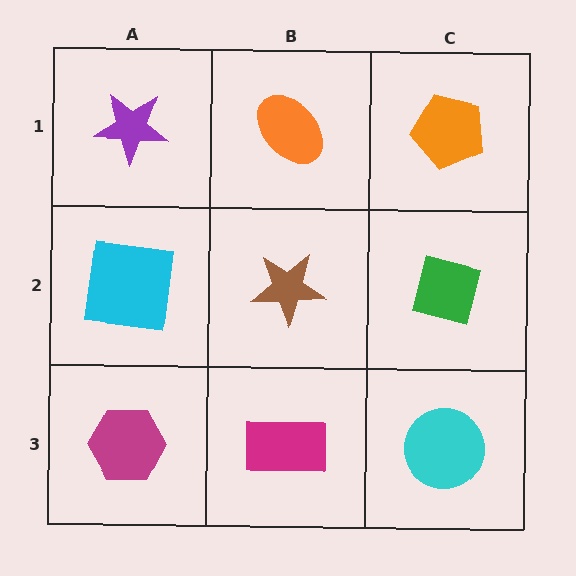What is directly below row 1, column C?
A green square.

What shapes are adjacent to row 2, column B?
An orange ellipse (row 1, column B), a magenta rectangle (row 3, column B), a cyan square (row 2, column A), a green square (row 2, column C).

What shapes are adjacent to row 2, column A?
A purple star (row 1, column A), a magenta hexagon (row 3, column A), a brown star (row 2, column B).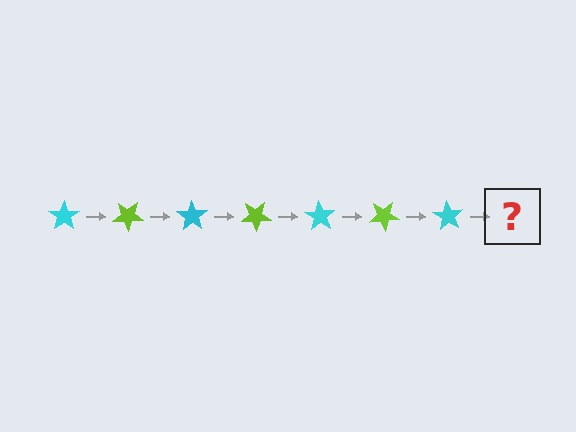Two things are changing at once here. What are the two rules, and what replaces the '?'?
The two rules are that it rotates 35 degrees each step and the color cycles through cyan and lime. The '?' should be a lime star, rotated 245 degrees from the start.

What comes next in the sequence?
The next element should be a lime star, rotated 245 degrees from the start.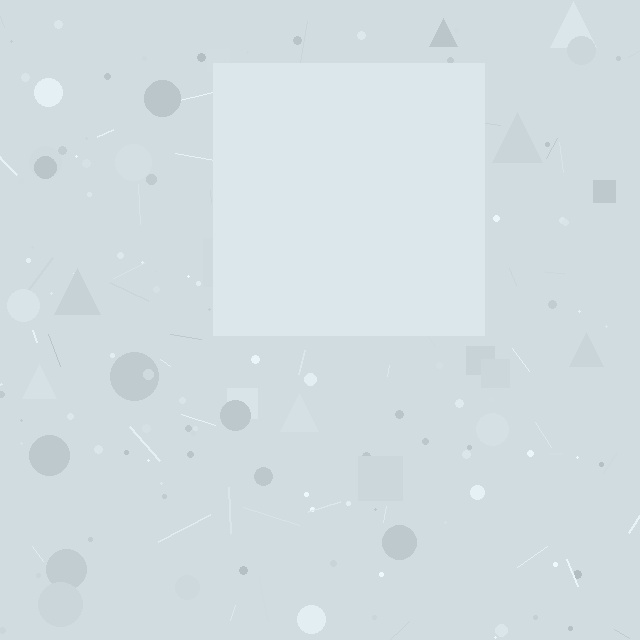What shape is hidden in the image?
A square is hidden in the image.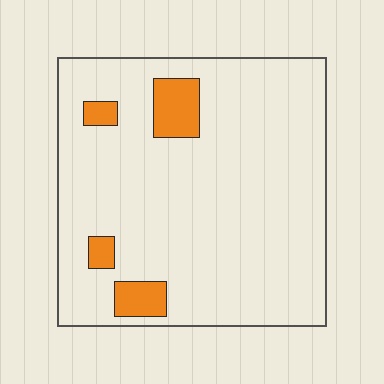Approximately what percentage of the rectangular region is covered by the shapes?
Approximately 10%.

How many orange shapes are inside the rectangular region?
4.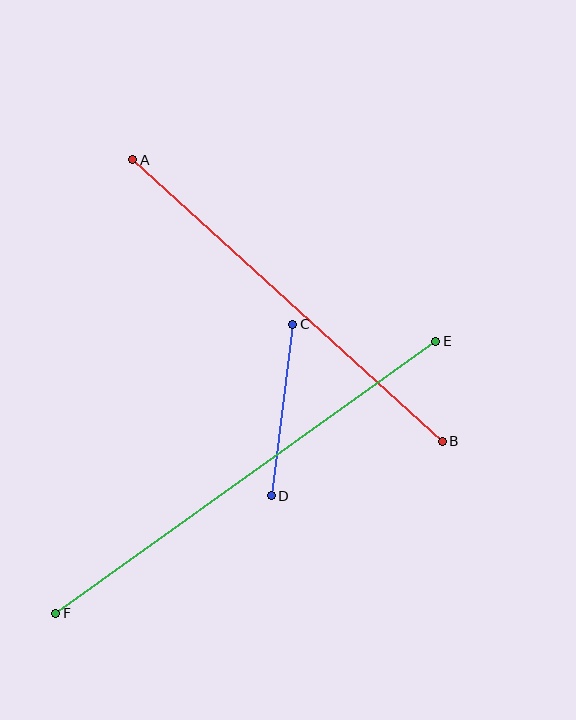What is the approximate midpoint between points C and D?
The midpoint is at approximately (282, 410) pixels.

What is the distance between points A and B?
The distance is approximately 418 pixels.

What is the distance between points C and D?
The distance is approximately 173 pixels.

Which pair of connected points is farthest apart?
Points E and F are farthest apart.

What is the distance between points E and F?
The distance is approximately 468 pixels.